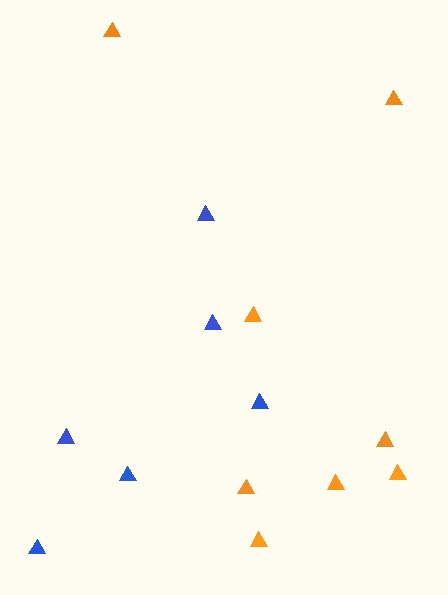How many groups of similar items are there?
There are 2 groups: one group of orange triangles (8) and one group of blue triangles (6).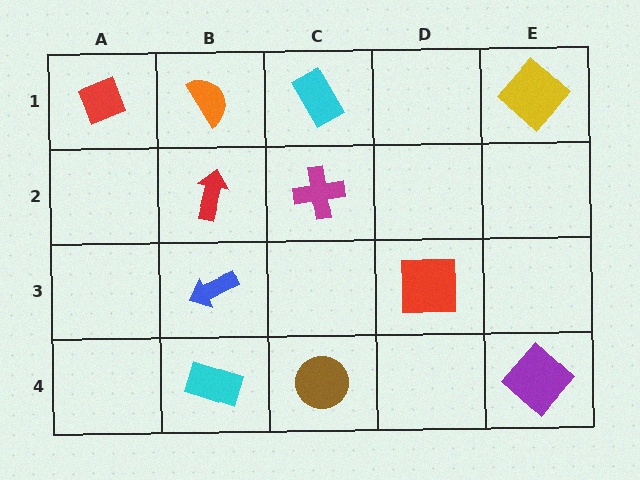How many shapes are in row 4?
3 shapes.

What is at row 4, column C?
A brown circle.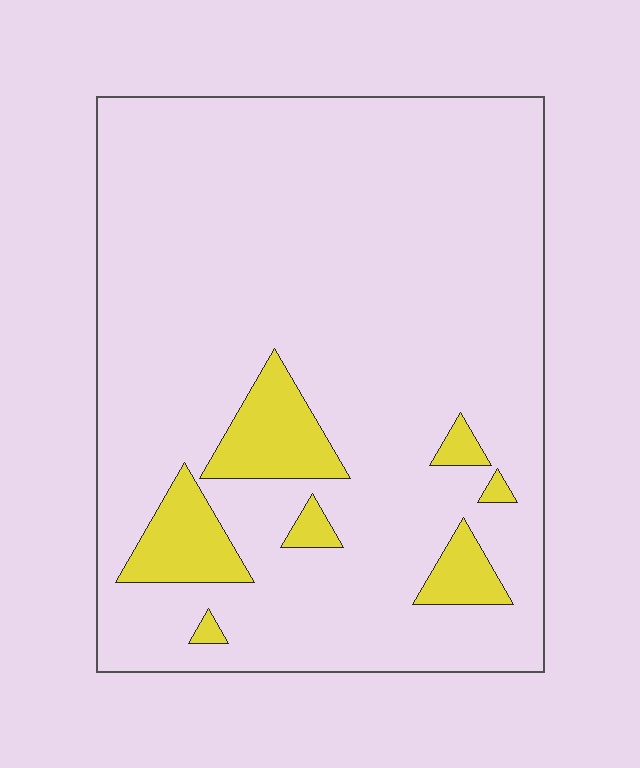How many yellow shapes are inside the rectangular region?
7.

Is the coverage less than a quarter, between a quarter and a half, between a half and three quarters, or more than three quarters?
Less than a quarter.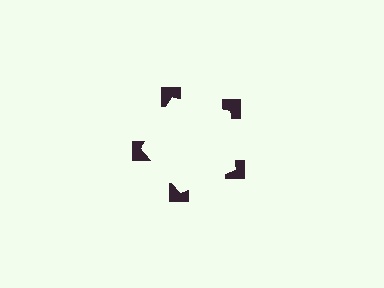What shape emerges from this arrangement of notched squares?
An illusory pentagon — its edges are inferred from the aligned wedge cuts in the notched squares, not physically drawn.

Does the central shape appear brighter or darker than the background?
It typically appears slightly brighter than the background, even though no actual brightness change is drawn.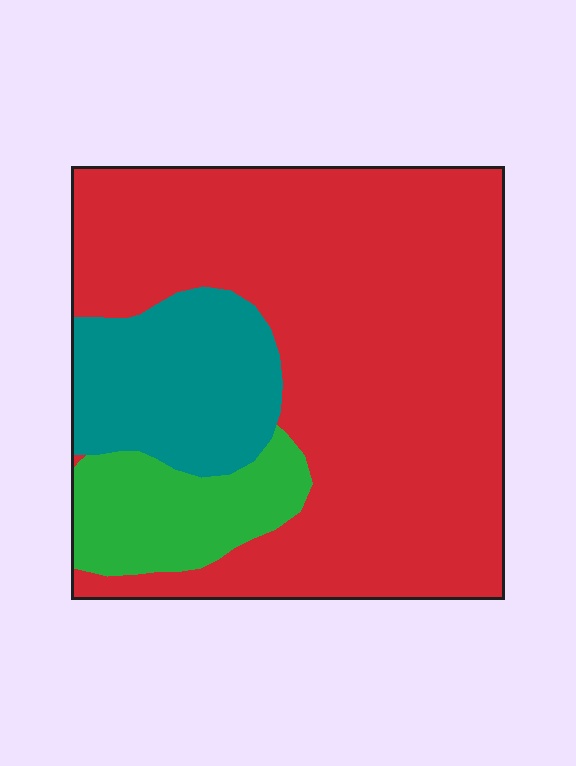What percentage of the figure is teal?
Teal covers around 15% of the figure.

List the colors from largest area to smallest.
From largest to smallest: red, teal, green.